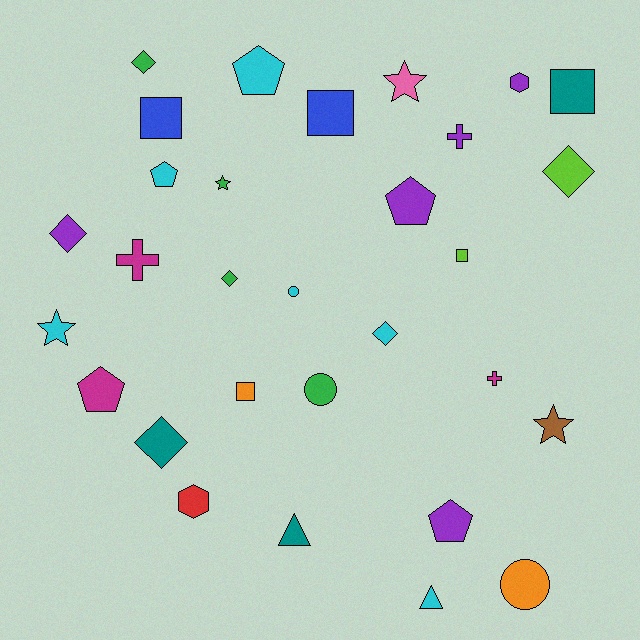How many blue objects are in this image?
There are 2 blue objects.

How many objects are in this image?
There are 30 objects.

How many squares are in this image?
There are 5 squares.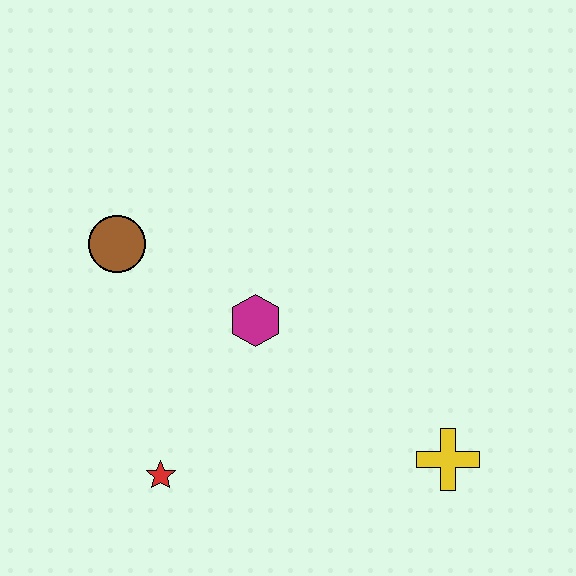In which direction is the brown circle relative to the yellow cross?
The brown circle is to the left of the yellow cross.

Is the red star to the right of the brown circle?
Yes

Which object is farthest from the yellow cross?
The brown circle is farthest from the yellow cross.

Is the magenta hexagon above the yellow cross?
Yes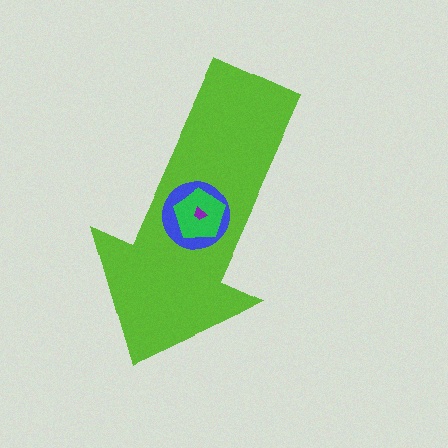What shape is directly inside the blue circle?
The green pentagon.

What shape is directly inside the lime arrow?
The blue circle.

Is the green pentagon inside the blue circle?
Yes.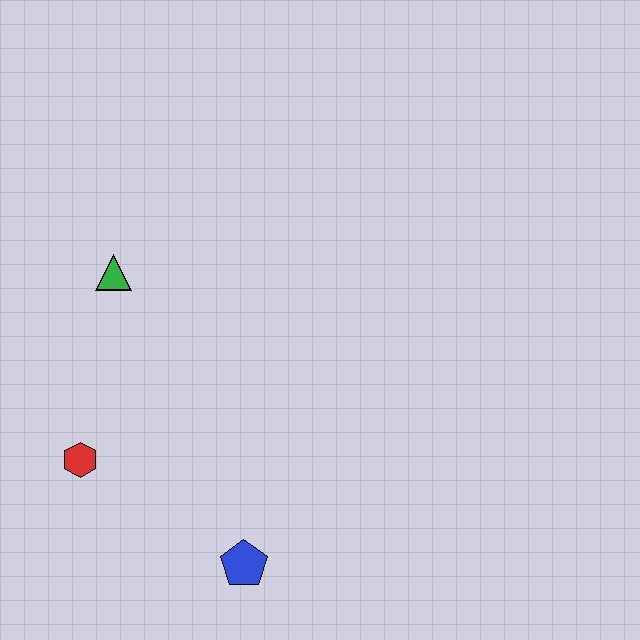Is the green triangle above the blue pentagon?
Yes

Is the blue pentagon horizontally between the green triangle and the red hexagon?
No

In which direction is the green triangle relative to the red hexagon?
The green triangle is above the red hexagon.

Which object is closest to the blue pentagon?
The red hexagon is closest to the blue pentagon.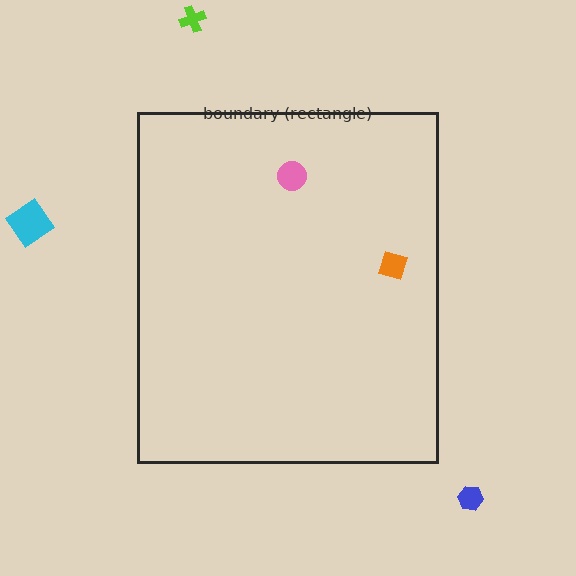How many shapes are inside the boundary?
2 inside, 3 outside.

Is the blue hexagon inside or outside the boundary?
Outside.